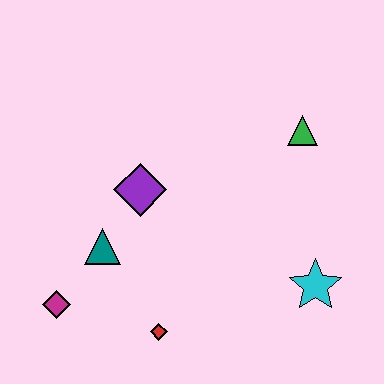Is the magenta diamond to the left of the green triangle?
Yes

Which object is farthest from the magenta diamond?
The green triangle is farthest from the magenta diamond.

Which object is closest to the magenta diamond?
The teal triangle is closest to the magenta diamond.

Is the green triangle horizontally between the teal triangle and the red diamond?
No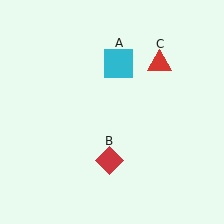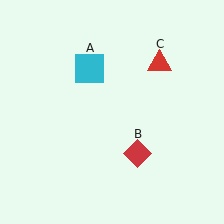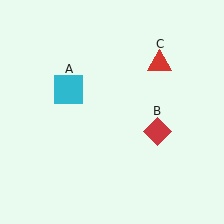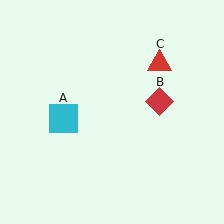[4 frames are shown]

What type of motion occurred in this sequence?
The cyan square (object A), red diamond (object B) rotated counterclockwise around the center of the scene.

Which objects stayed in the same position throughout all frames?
Red triangle (object C) remained stationary.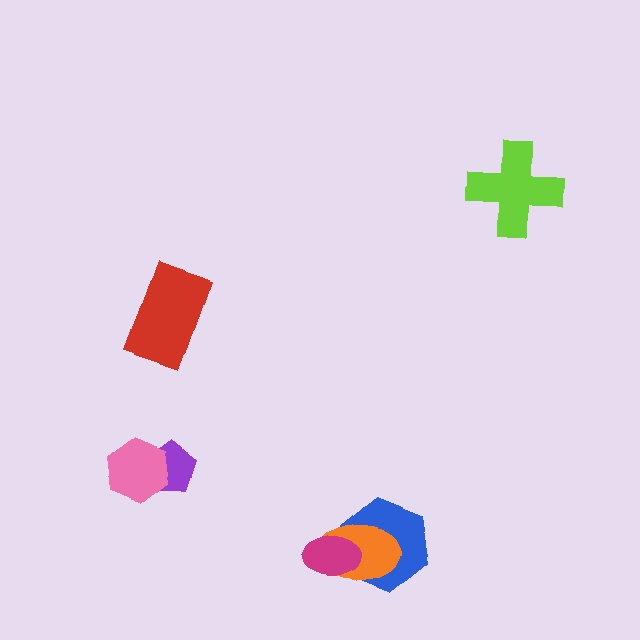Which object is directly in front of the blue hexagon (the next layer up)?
The orange ellipse is directly in front of the blue hexagon.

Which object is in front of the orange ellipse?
The magenta ellipse is in front of the orange ellipse.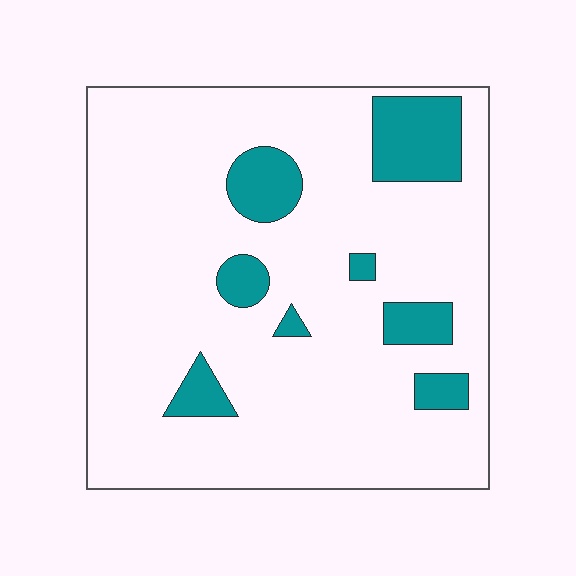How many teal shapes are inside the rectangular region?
8.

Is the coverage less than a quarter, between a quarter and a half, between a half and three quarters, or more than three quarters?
Less than a quarter.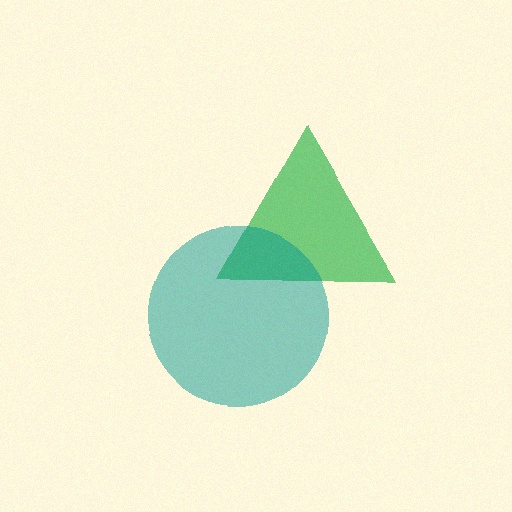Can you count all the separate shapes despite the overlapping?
Yes, there are 2 separate shapes.